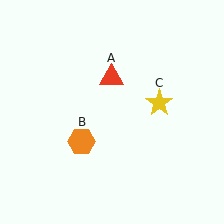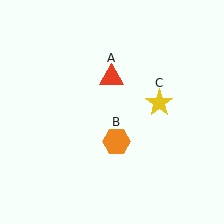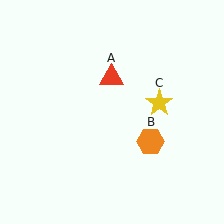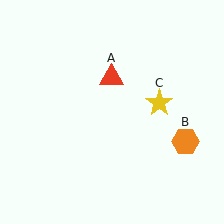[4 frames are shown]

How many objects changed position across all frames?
1 object changed position: orange hexagon (object B).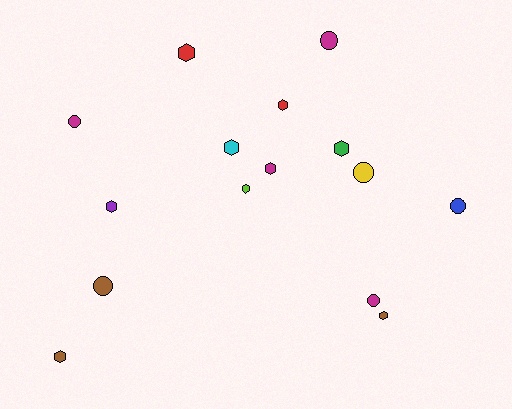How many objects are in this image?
There are 15 objects.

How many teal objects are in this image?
There are no teal objects.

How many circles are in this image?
There are 6 circles.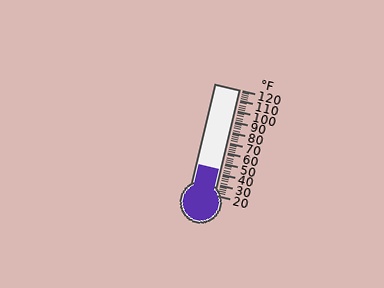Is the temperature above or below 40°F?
The temperature is above 40°F.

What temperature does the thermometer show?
The thermometer shows approximately 44°F.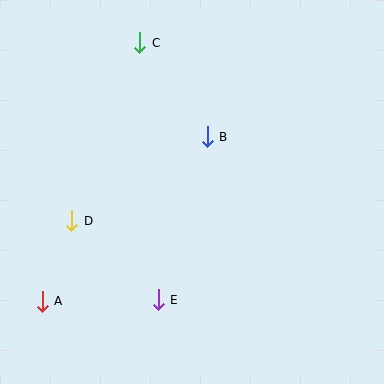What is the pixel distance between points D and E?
The distance between D and E is 117 pixels.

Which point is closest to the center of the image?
Point B at (207, 137) is closest to the center.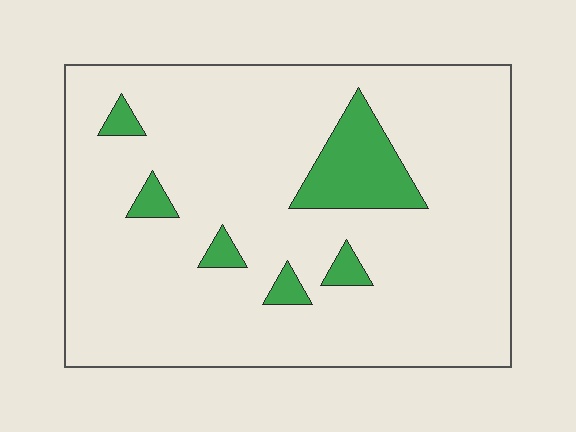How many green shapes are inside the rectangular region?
6.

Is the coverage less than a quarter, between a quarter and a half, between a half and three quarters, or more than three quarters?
Less than a quarter.